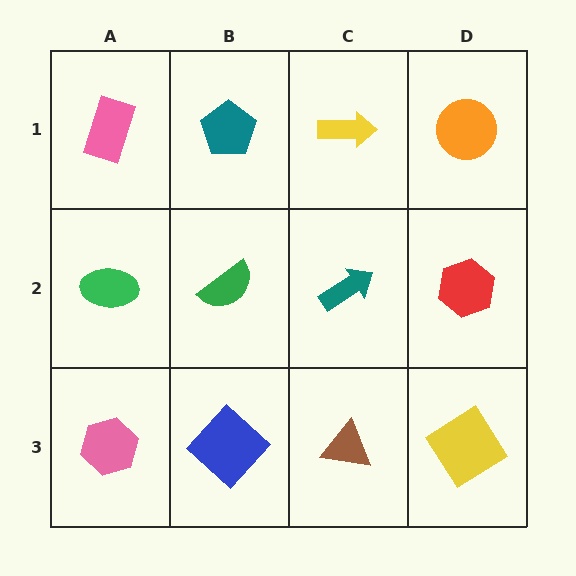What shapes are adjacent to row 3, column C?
A teal arrow (row 2, column C), a blue diamond (row 3, column B), a yellow diamond (row 3, column D).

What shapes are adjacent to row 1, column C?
A teal arrow (row 2, column C), a teal pentagon (row 1, column B), an orange circle (row 1, column D).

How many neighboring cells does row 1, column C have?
3.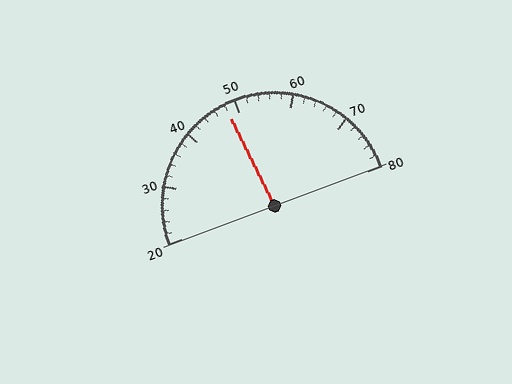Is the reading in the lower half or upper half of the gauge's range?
The reading is in the lower half of the range (20 to 80).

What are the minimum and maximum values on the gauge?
The gauge ranges from 20 to 80.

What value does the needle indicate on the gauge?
The needle indicates approximately 48.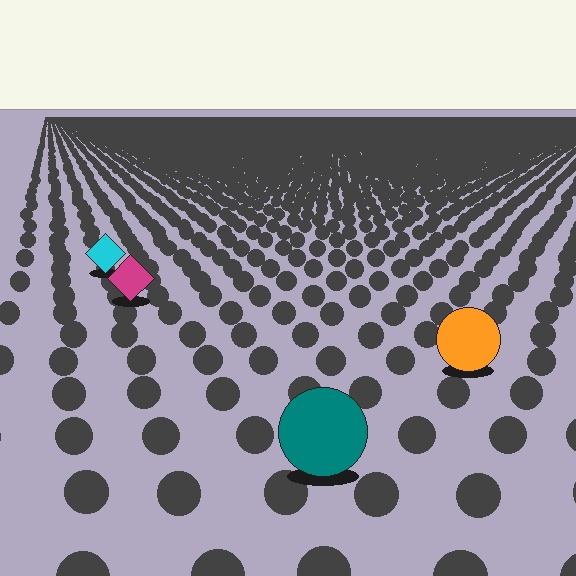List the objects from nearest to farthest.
From nearest to farthest: the teal circle, the orange circle, the magenta diamond, the cyan diamond.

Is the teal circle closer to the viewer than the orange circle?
Yes. The teal circle is closer — you can tell from the texture gradient: the ground texture is coarser near it.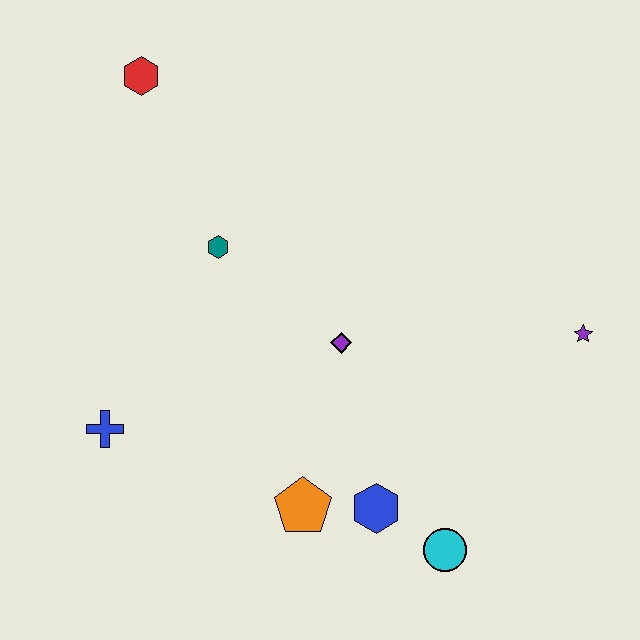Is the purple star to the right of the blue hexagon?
Yes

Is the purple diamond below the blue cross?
No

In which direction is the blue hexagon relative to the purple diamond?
The blue hexagon is below the purple diamond.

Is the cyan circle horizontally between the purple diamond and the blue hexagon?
No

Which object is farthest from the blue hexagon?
The red hexagon is farthest from the blue hexagon.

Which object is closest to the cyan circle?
The blue hexagon is closest to the cyan circle.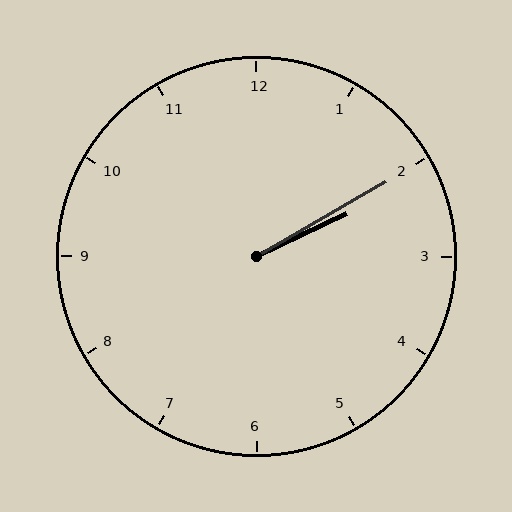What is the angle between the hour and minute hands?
Approximately 5 degrees.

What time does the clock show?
2:10.